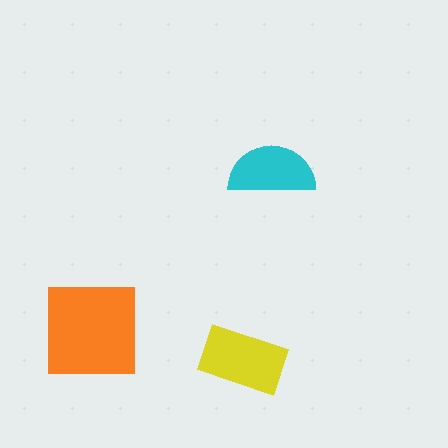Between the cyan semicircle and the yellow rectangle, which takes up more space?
The yellow rectangle.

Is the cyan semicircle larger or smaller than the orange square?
Smaller.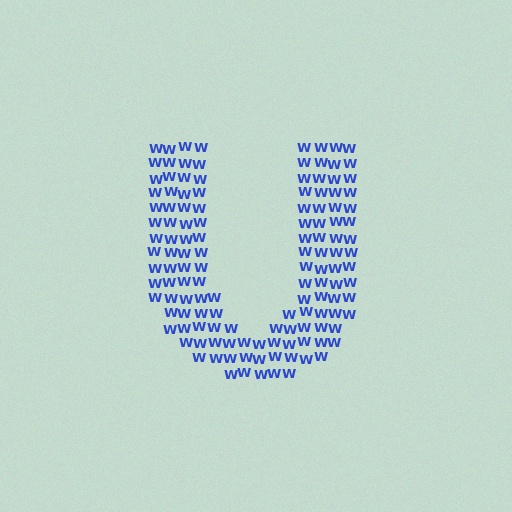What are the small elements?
The small elements are letter W's.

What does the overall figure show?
The overall figure shows the letter U.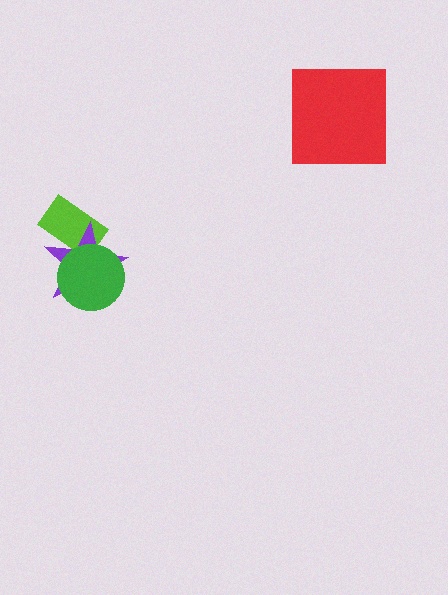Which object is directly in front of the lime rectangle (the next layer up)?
The purple star is directly in front of the lime rectangle.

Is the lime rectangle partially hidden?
Yes, it is partially covered by another shape.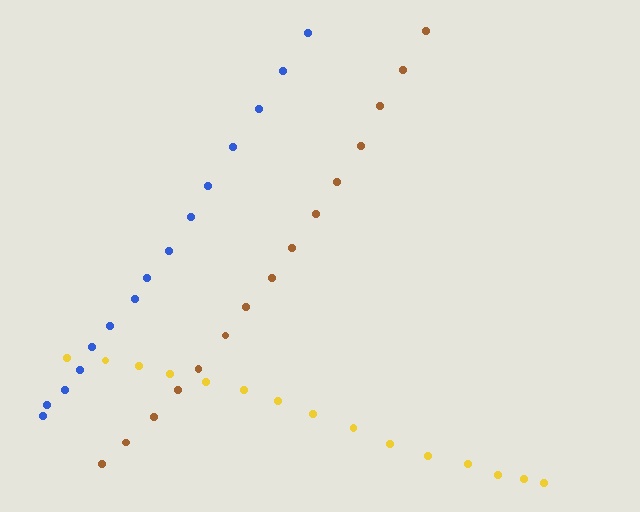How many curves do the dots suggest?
There are 3 distinct paths.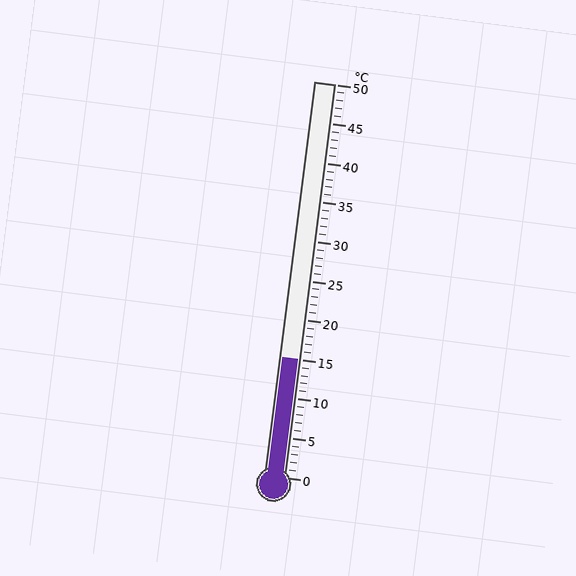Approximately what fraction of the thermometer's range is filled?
The thermometer is filled to approximately 30% of its range.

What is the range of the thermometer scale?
The thermometer scale ranges from 0°C to 50°C.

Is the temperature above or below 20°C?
The temperature is below 20°C.